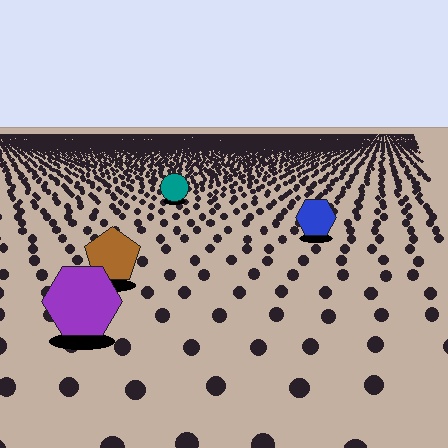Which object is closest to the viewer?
The purple hexagon is closest. The texture marks near it are larger and more spread out.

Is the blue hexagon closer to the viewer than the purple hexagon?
No. The purple hexagon is closer — you can tell from the texture gradient: the ground texture is coarser near it.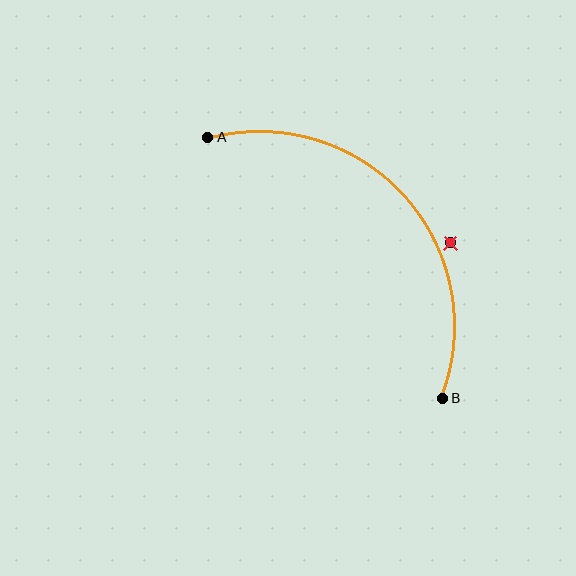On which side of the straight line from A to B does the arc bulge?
The arc bulges above and to the right of the straight line connecting A and B.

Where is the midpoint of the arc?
The arc midpoint is the point on the curve farthest from the straight line joining A and B. It sits above and to the right of that line.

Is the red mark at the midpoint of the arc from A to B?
No — the red mark does not lie on the arc at all. It sits slightly outside the curve.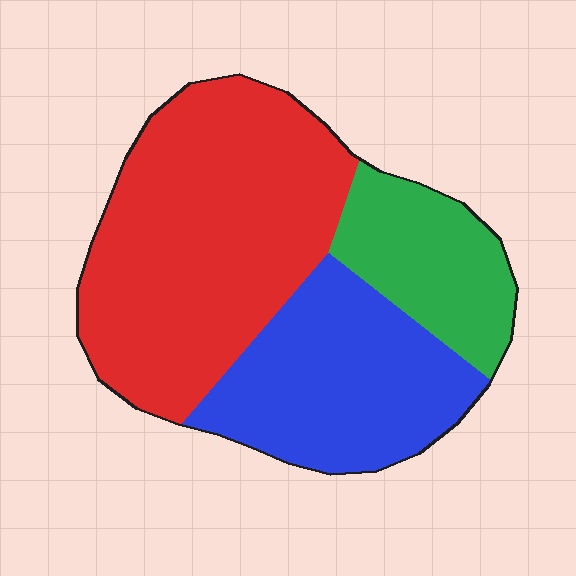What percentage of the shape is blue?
Blue covers about 30% of the shape.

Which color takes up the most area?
Red, at roughly 50%.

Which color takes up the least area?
Green, at roughly 20%.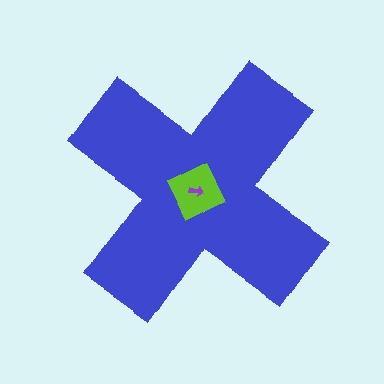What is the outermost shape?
The blue cross.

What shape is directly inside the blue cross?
The lime diamond.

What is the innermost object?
The purple arrow.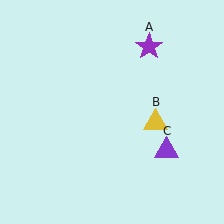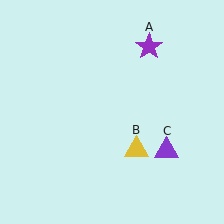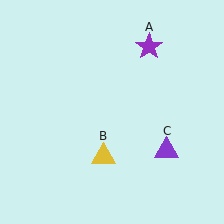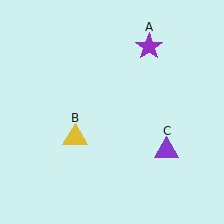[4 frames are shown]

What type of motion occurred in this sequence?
The yellow triangle (object B) rotated clockwise around the center of the scene.